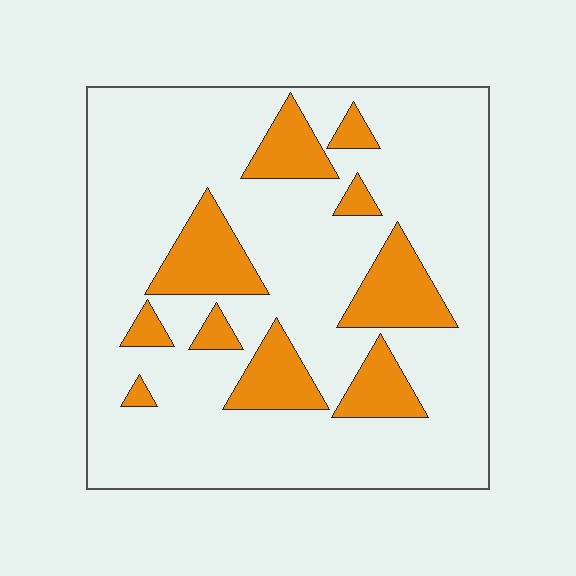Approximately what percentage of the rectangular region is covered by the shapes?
Approximately 20%.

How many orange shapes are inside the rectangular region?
10.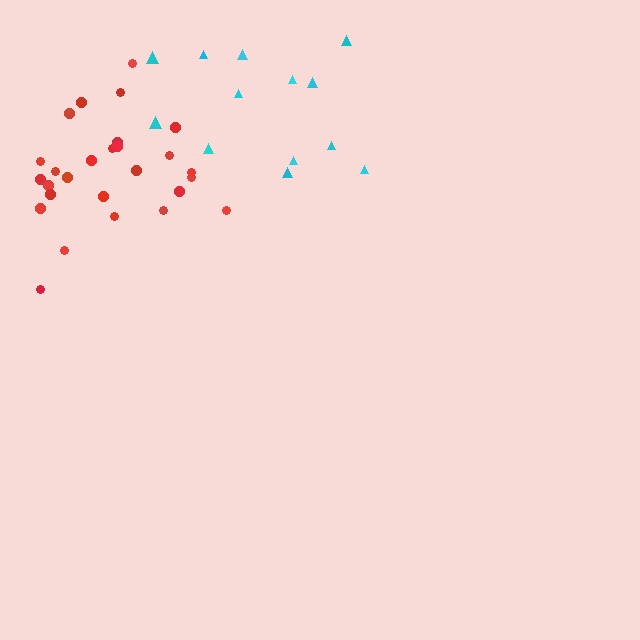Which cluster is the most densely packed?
Red.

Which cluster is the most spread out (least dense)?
Cyan.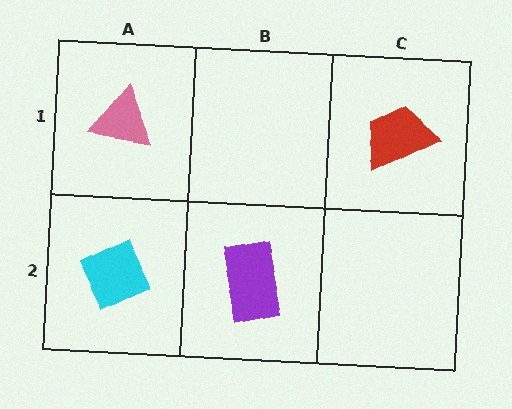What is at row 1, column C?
A red trapezoid.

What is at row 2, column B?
A purple rectangle.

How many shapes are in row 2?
2 shapes.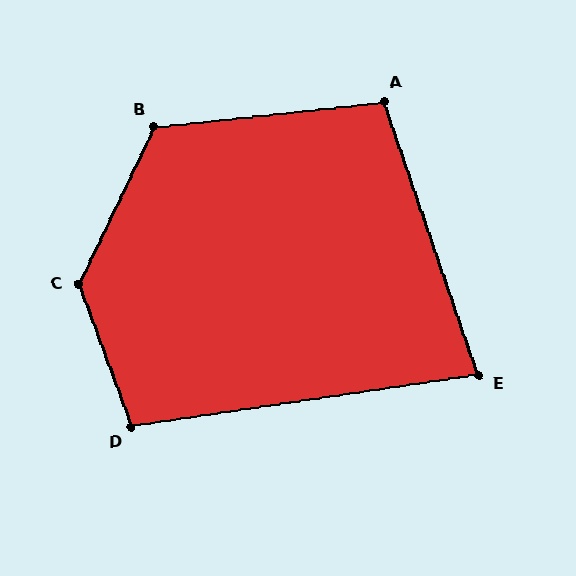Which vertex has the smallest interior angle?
E, at approximately 80 degrees.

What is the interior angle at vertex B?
Approximately 122 degrees (obtuse).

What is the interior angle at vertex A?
Approximately 103 degrees (obtuse).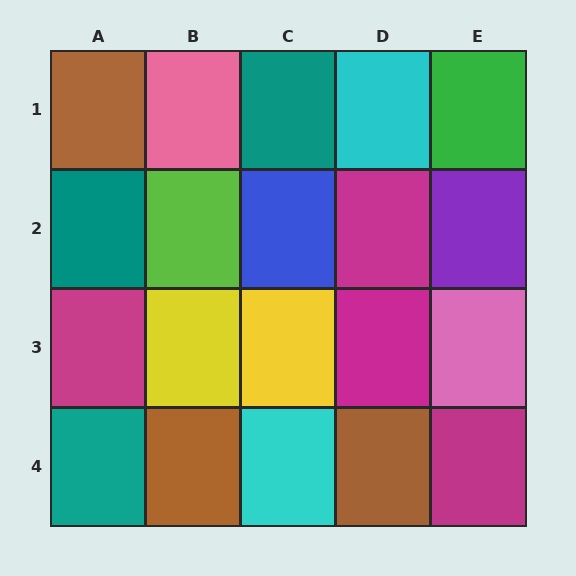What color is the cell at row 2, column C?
Blue.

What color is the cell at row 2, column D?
Magenta.